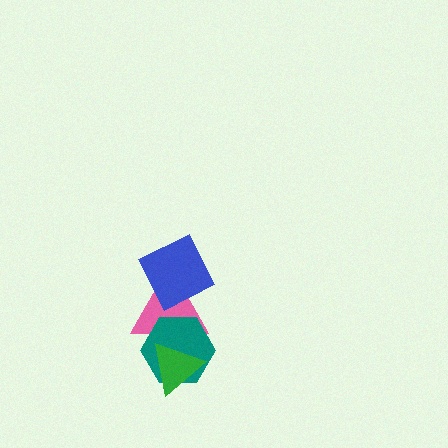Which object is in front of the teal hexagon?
The green triangle is in front of the teal hexagon.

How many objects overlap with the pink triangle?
3 objects overlap with the pink triangle.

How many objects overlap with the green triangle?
2 objects overlap with the green triangle.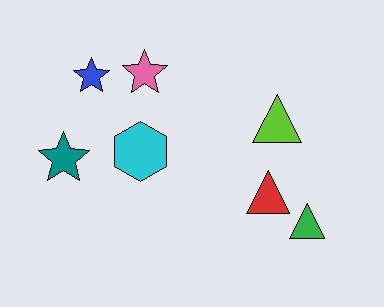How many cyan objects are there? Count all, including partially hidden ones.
There is 1 cyan object.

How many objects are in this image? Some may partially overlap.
There are 7 objects.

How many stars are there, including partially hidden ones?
There are 3 stars.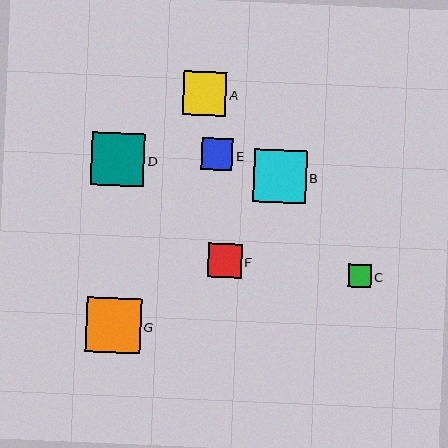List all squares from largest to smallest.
From largest to smallest: G, D, B, A, F, E, C.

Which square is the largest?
Square G is the largest with a size of approximately 55 pixels.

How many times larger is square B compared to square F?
Square B is approximately 1.6 times the size of square F.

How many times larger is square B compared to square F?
Square B is approximately 1.6 times the size of square F.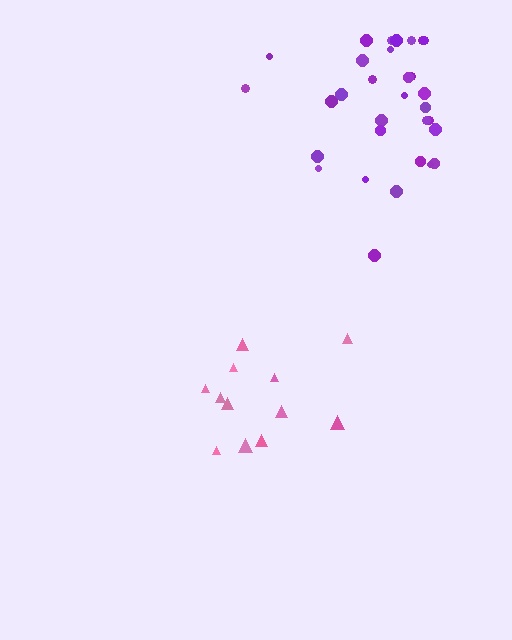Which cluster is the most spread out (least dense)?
Pink.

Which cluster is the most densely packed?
Purple.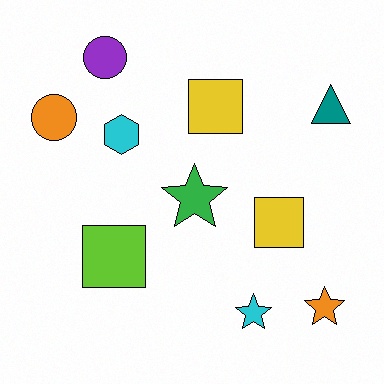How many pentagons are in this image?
There are no pentagons.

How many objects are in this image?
There are 10 objects.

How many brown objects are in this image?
There are no brown objects.